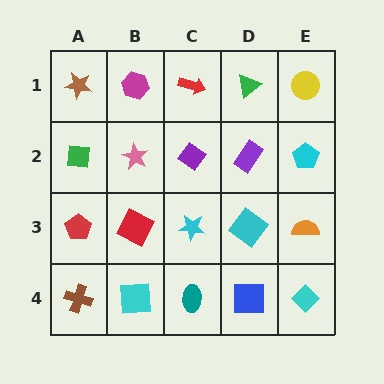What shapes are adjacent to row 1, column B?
A pink star (row 2, column B), a brown star (row 1, column A), a red arrow (row 1, column C).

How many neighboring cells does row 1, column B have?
3.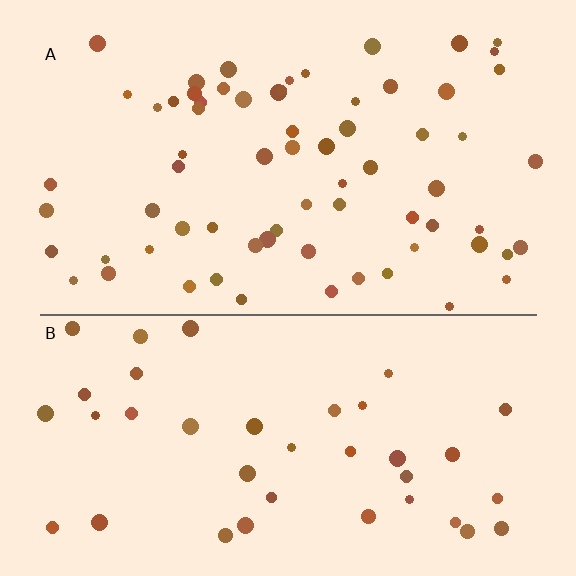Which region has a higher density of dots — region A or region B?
A (the top).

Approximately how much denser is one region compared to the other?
Approximately 1.7× — region A over region B.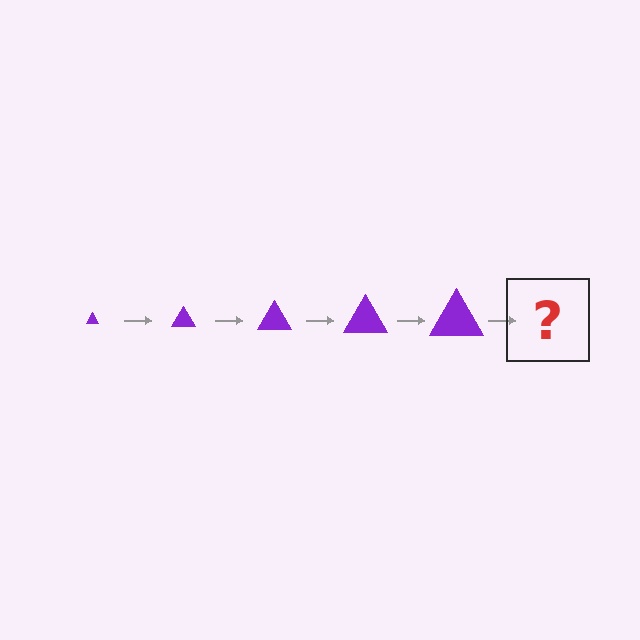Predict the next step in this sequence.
The next step is a purple triangle, larger than the previous one.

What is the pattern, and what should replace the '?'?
The pattern is that the triangle gets progressively larger each step. The '?' should be a purple triangle, larger than the previous one.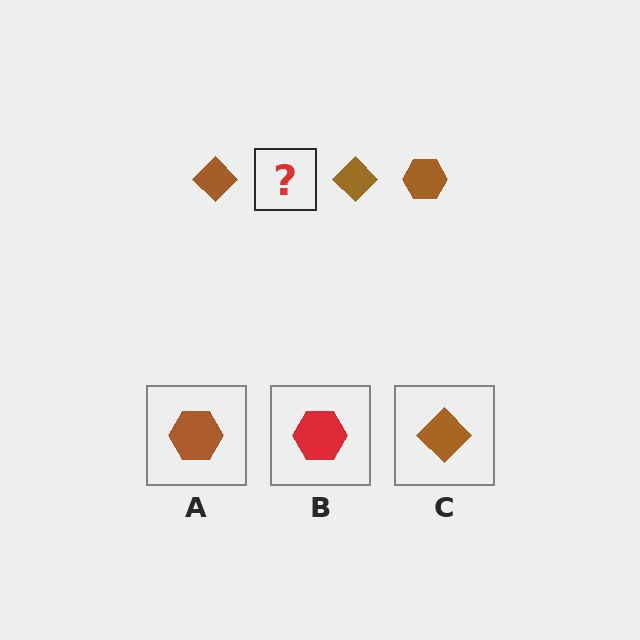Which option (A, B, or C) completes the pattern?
A.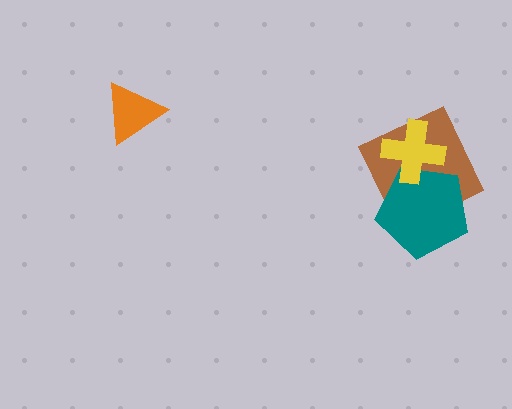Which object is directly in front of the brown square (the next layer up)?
The teal pentagon is directly in front of the brown square.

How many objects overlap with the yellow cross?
2 objects overlap with the yellow cross.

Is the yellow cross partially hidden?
No, no other shape covers it.